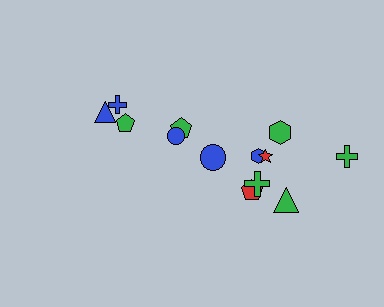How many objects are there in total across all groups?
There are 13 objects.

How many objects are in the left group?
There are 5 objects.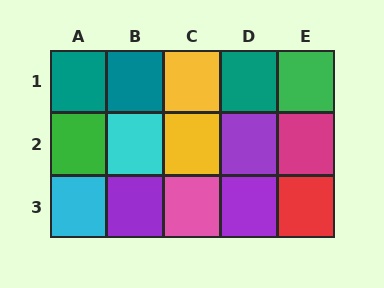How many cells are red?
1 cell is red.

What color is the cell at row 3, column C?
Pink.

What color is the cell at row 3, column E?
Red.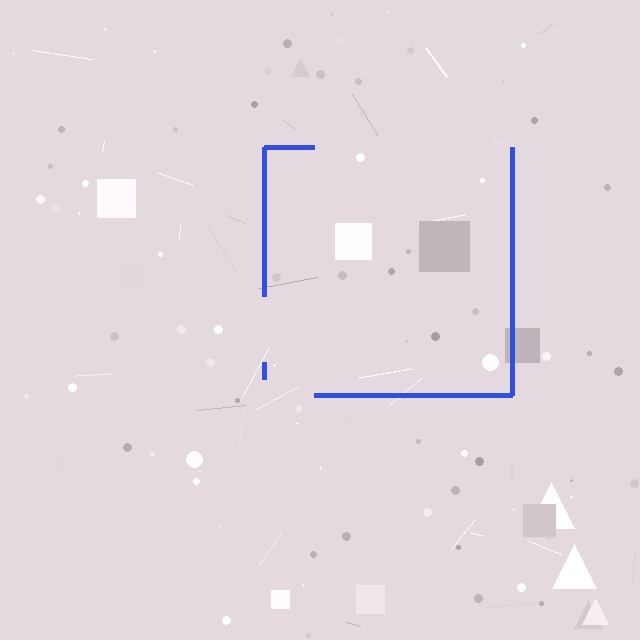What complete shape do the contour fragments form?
The contour fragments form a square.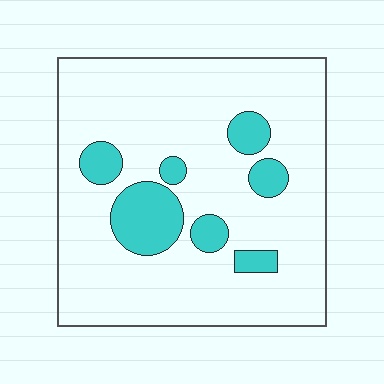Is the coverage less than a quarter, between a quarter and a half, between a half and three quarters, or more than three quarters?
Less than a quarter.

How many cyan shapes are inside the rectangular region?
7.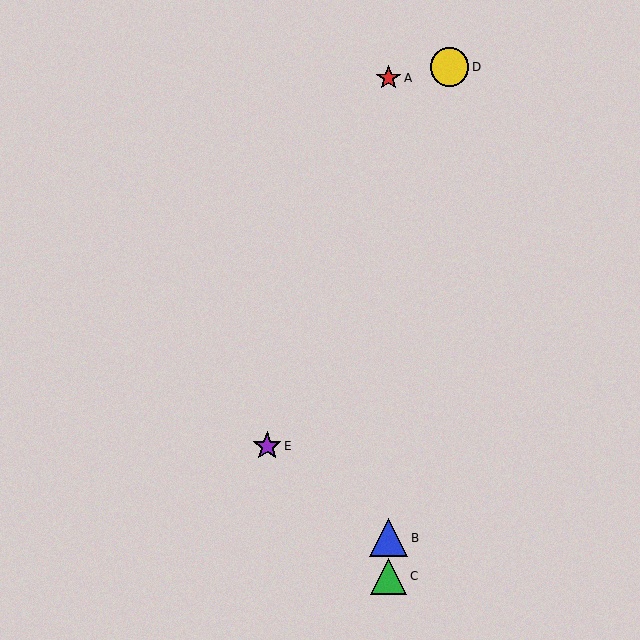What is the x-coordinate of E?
Object E is at x≈267.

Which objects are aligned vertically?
Objects A, B, C are aligned vertically.